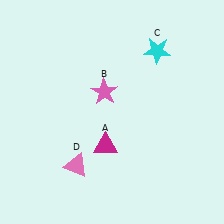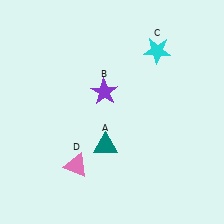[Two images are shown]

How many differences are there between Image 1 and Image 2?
There are 2 differences between the two images.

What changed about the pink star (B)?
In Image 1, B is pink. In Image 2, it changed to purple.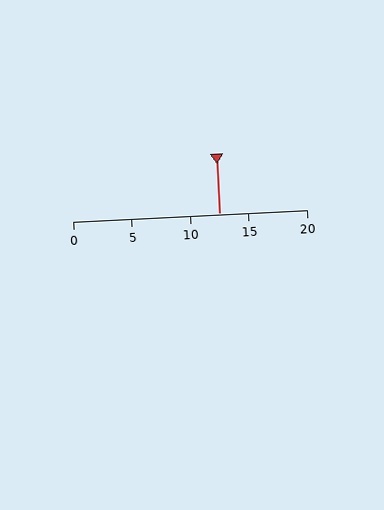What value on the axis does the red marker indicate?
The marker indicates approximately 12.5.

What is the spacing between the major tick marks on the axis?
The major ticks are spaced 5 apart.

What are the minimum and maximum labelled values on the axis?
The axis runs from 0 to 20.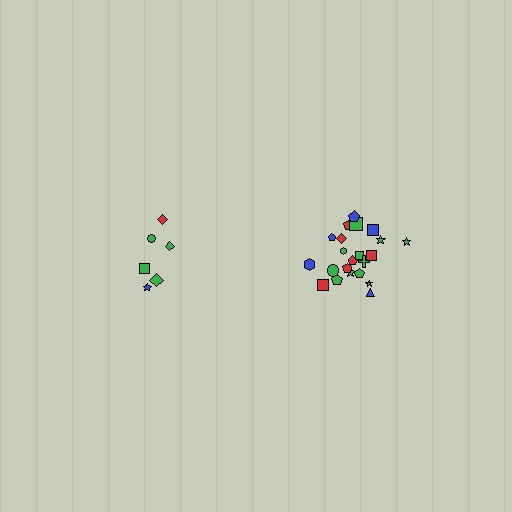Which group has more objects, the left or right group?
The right group.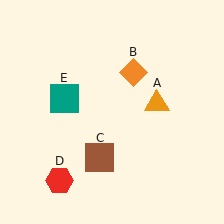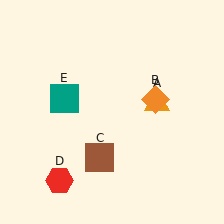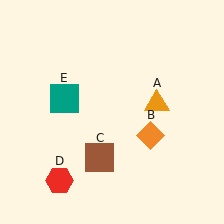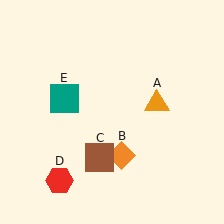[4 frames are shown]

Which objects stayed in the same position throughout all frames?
Orange triangle (object A) and brown square (object C) and red hexagon (object D) and teal square (object E) remained stationary.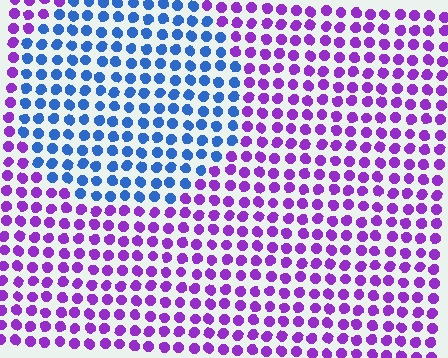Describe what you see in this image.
The image is filled with small purple elements in a uniform arrangement. A circle-shaped region is visible where the elements are tinted to a slightly different hue, forming a subtle color boundary.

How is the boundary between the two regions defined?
The boundary is defined purely by a slight shift in hue (about 64 degrees). Spacing, size, and orientation are identical on both sides.